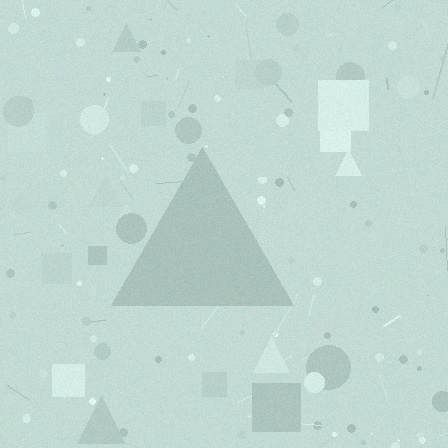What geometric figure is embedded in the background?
A triangle is embedded in the background.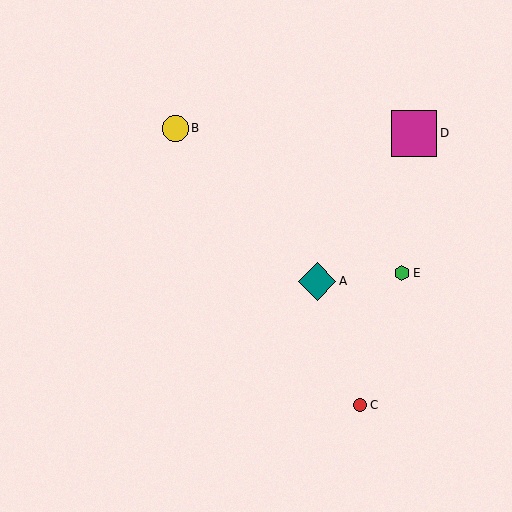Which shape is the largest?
The magenta square (labeled D) is the largest.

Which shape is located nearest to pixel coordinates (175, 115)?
The yellow circle (labeled B) at (175, 128) is nearest to that location.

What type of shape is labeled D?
Shape D is a magenta square.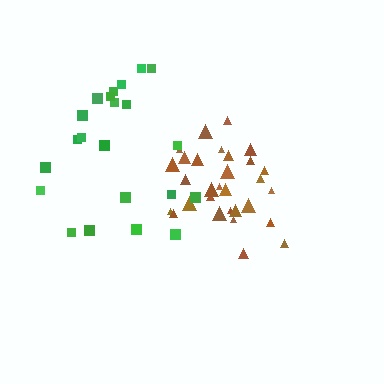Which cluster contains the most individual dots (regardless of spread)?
Brown (30).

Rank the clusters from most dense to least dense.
brown, green.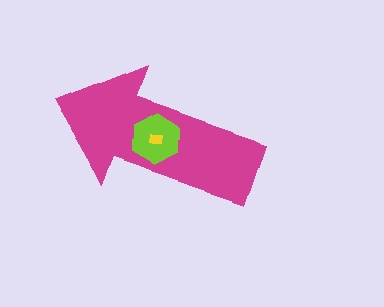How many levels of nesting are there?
3.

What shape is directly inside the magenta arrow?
The lime hexagon.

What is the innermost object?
The yellow rectangle.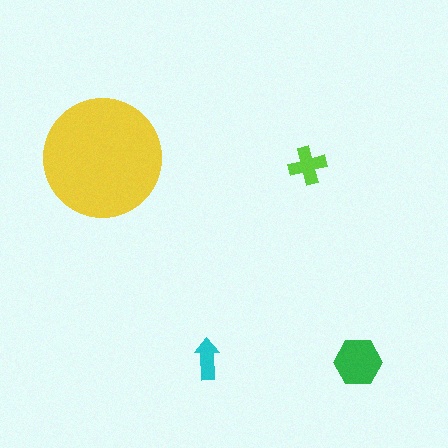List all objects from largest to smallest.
The yellow circle, the green hexagon, the lime cross, the cyan arrow.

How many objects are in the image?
There are 4 objects in the image.